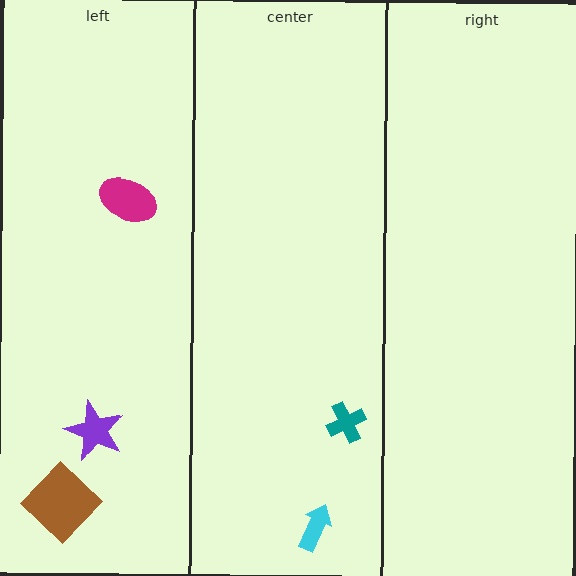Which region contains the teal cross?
The center region.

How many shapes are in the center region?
2.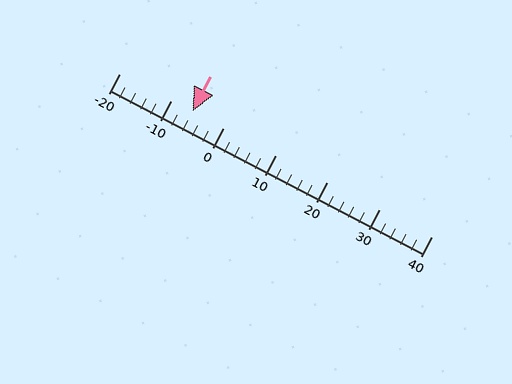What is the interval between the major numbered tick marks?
The major tick marks are spaced 10 units apart.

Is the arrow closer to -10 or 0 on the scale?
The arrow is closer to -10.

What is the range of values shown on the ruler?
The ruler shows values from -20 to 40.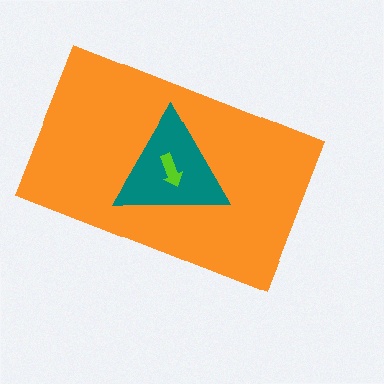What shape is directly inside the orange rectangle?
The teal triangle.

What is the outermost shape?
The orange rectangle.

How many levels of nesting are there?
3.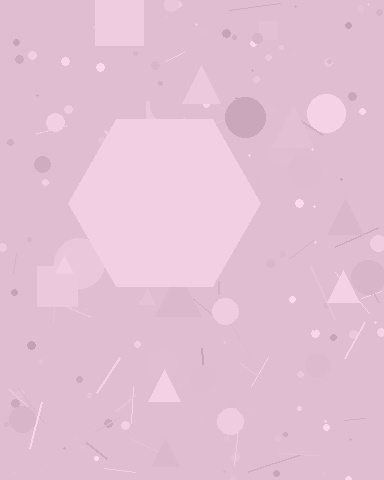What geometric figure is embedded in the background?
A hexagon is embedded in the background.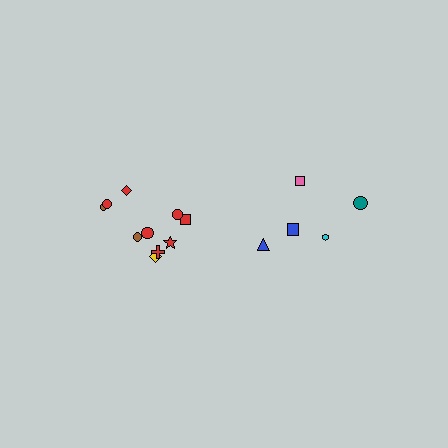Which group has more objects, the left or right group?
The left group.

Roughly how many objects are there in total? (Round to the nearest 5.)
Roughly 15 objects in total.